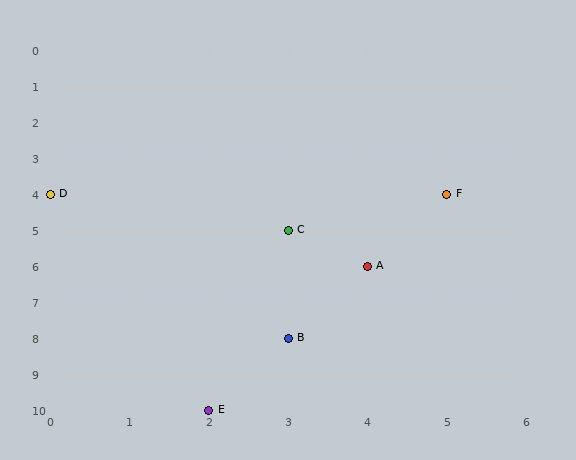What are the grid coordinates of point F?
Point F is at grid coordinates (5, 4).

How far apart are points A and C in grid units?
Points A and C are 1 column and 1 row apart (about 1.4 grid units diagonally).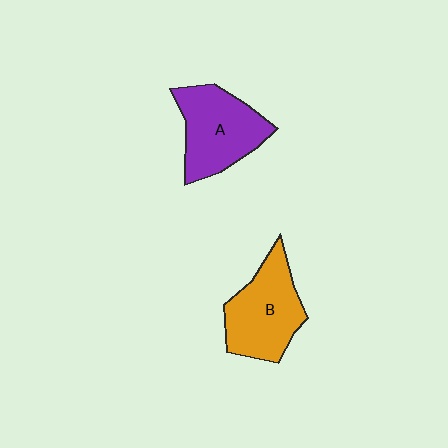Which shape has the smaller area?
Shape A (purple).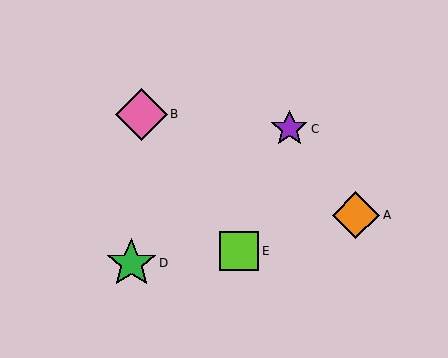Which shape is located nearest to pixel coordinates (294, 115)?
The purple star (labeled C) at (289, 129) is nearest to that location.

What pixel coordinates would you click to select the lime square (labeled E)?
Click at (239, 251) to select the lime square E.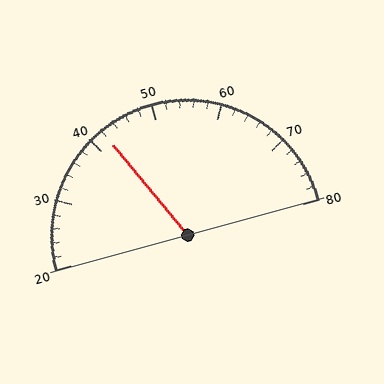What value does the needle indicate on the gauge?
The needle indicates approximately 42.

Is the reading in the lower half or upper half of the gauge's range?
The reading is in the lower half of the range (20 to 80).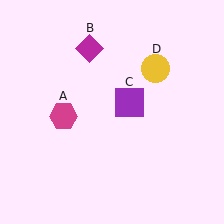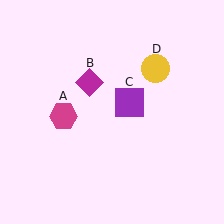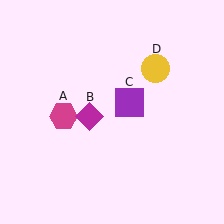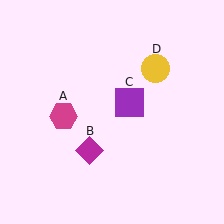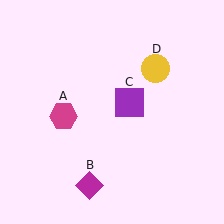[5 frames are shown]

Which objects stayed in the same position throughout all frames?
Magenta hexagon (object A) and purple square (object C) and yellow circle (object D) remained stationary.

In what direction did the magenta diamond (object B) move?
The magenta diamond (object B) moved down.